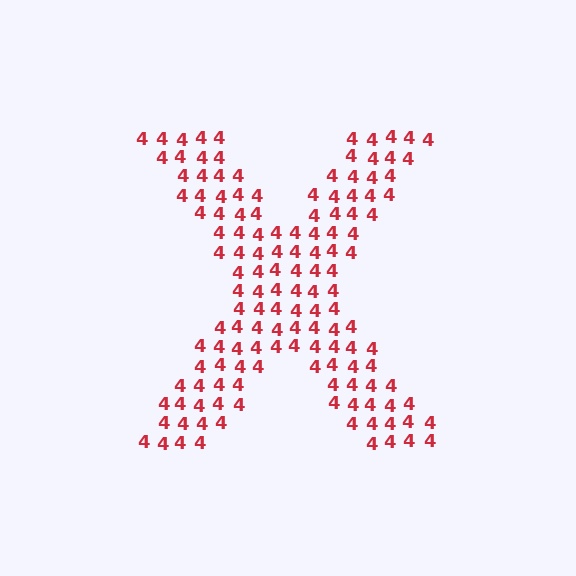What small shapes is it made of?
It is made of small digit 4's.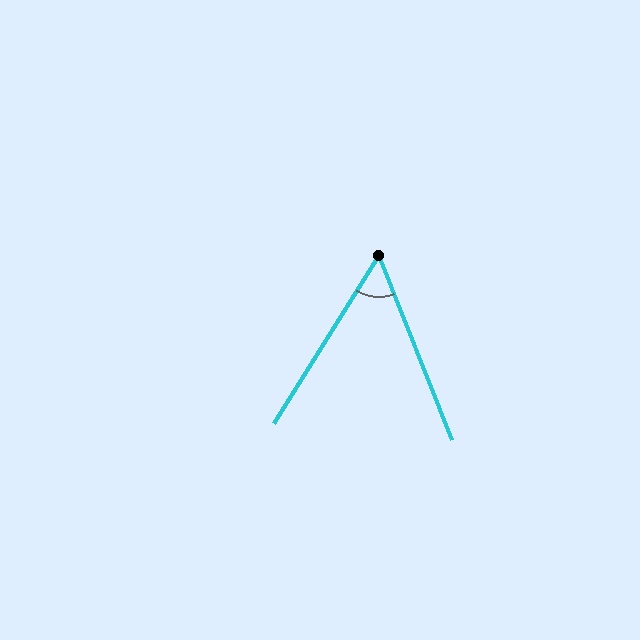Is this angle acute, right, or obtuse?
It is acute.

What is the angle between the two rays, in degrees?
Approximately 54 degrees.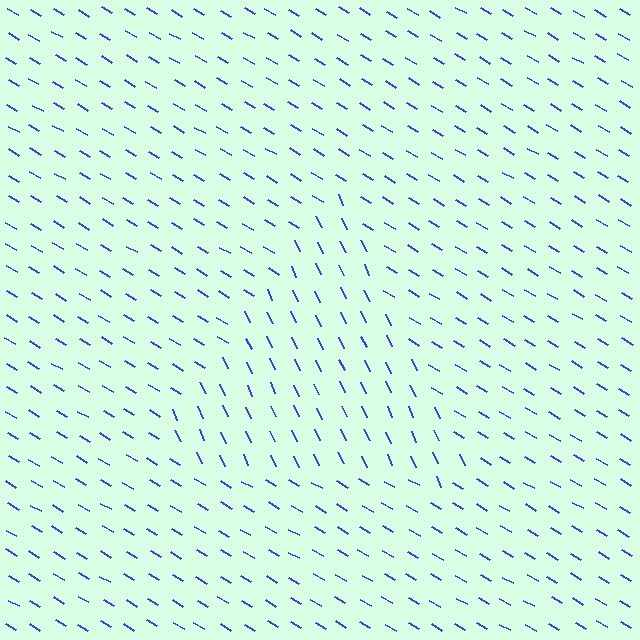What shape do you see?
I see a triangle.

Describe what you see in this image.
The image is filled with small blue line segments. A triangle region in the image has lines oriented differently from the surrounding lines, creating a visible texture boundary.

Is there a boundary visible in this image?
Yes, there is a texture boundary formed by a change in line orientation.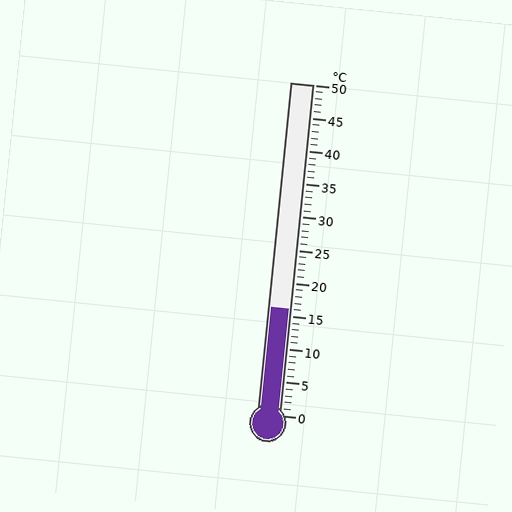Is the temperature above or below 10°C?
The temperature is above 10°C.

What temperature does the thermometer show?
The thermometer shows approximately 16°C.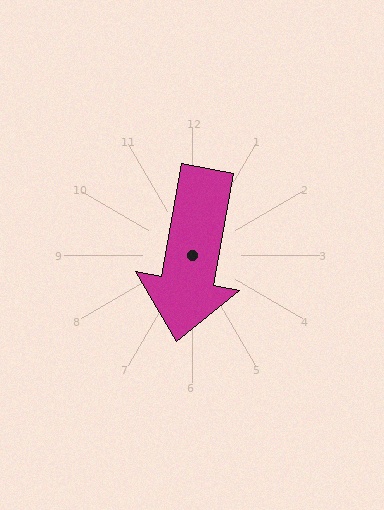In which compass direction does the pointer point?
South.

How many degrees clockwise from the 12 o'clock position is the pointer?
Approximately 190 degrees.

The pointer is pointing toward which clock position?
Roughly 6 o'clock.